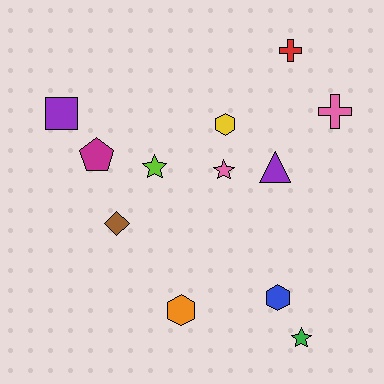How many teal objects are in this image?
There are no teal objects.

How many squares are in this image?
There is 1 square.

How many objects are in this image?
There are 12 objects.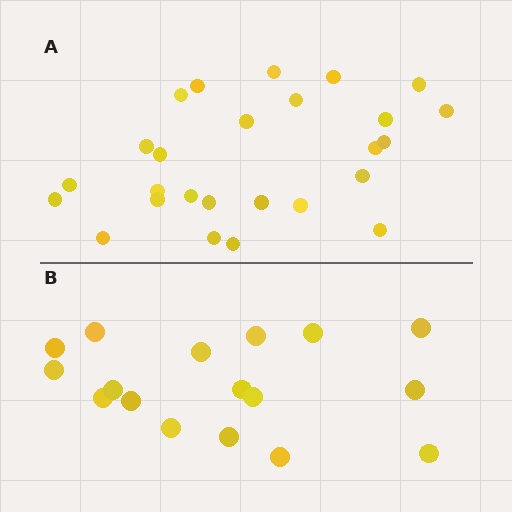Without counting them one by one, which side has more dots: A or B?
Region A (the top region) has more dots.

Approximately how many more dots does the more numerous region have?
Region A has roughly 8 or so more dots than region B.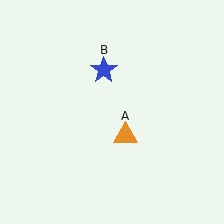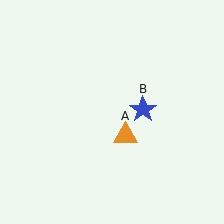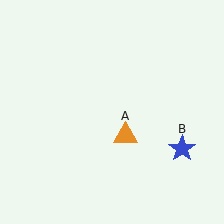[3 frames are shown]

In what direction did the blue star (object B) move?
The blue star (object B) moved down and to the right.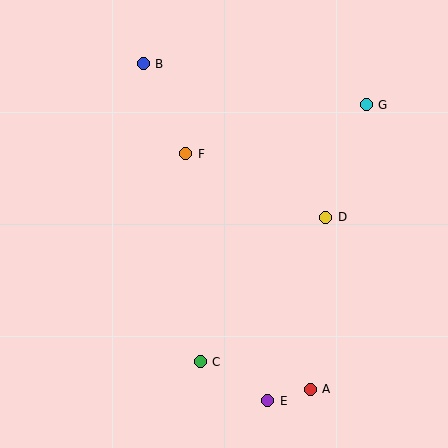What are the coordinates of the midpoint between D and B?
The midpoint between D and B is at (234, 141).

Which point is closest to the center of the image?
Point F at (186, 154) is closest to the center.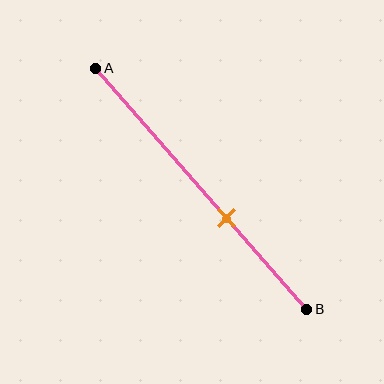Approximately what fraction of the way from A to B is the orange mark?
The orange mark is approximately 60% of the way from A to B.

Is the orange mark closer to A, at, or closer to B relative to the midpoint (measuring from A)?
The orange mark is closer to point B than the midpoint of segment AB.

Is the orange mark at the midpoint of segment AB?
No, the mark is at about 60% from A, not at the 50% midpoint.